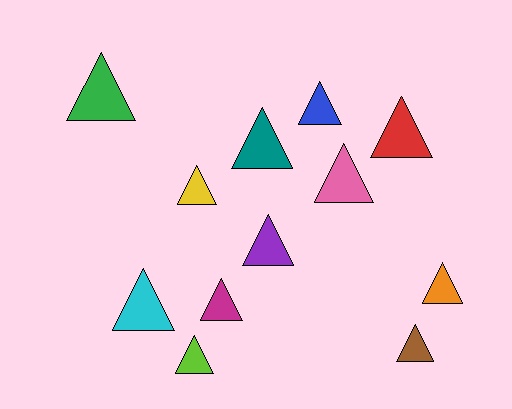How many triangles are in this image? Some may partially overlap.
There are 12 triangles.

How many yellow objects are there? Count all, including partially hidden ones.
There is 1 yellow object.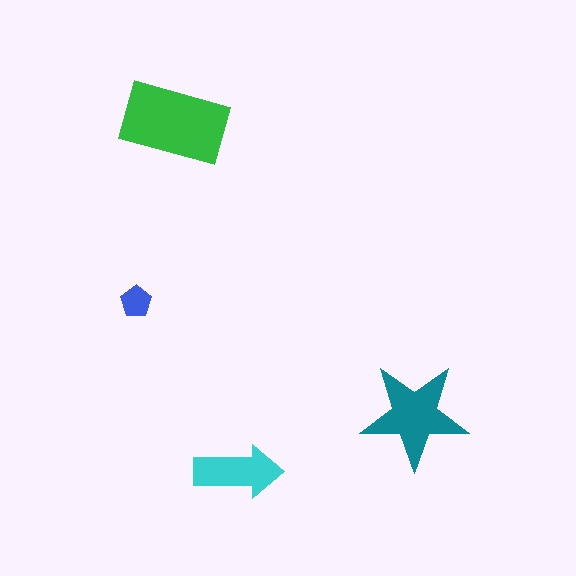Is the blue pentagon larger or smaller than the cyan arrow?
Smaller.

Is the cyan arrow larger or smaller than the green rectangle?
Smaller.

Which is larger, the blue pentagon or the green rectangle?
The green rectangle.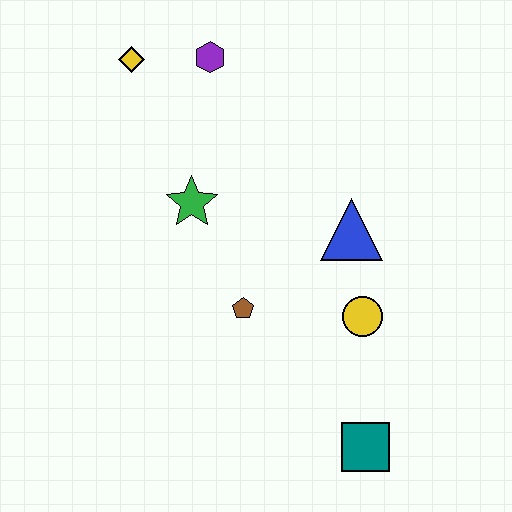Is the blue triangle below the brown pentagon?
No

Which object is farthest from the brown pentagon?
The yellow diamond is farthest from the brown pentagon.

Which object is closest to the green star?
The brown pentagon is closest to the green star.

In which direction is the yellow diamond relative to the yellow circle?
The yellow diamond is above the yellow circle.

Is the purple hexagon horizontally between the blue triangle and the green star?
Yes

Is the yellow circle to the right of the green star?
Yes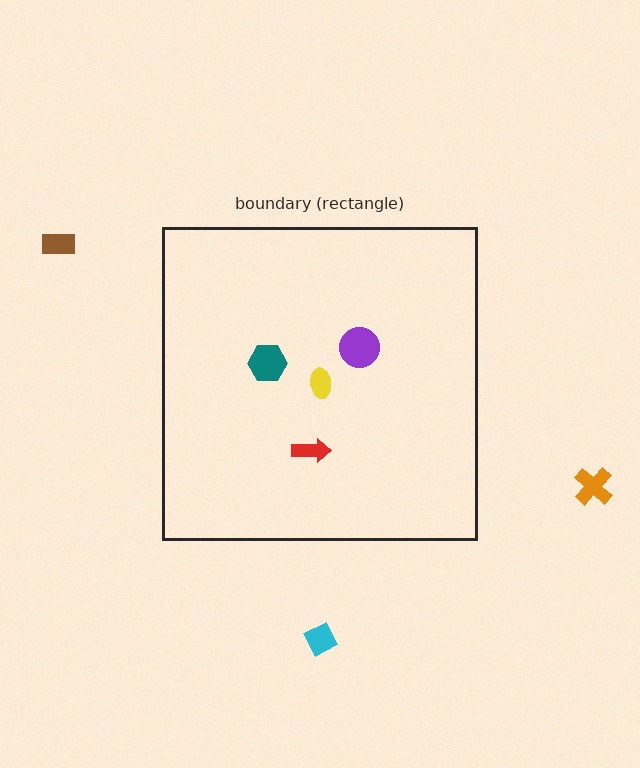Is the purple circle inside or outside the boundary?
Inside.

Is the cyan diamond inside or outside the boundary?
Outside.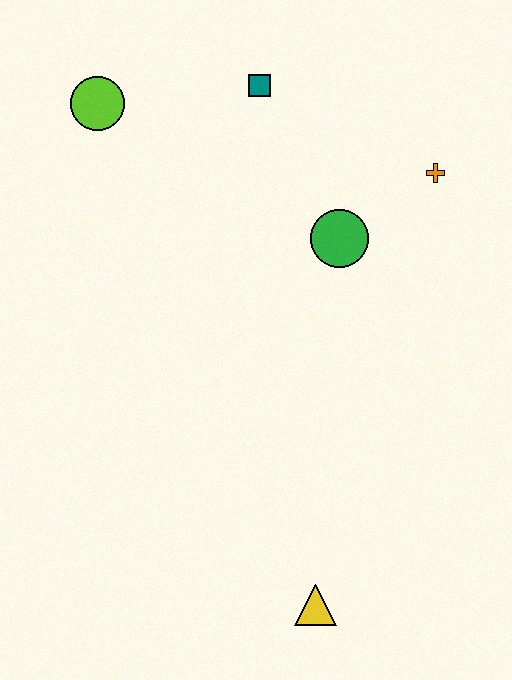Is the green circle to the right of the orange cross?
No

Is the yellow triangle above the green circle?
No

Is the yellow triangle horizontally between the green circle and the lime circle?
Yes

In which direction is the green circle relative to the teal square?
The green circle is below the teal square.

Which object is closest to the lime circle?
The teal square is closest to the lime circle.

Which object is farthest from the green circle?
The yellow triangle is farthest from the green circle.